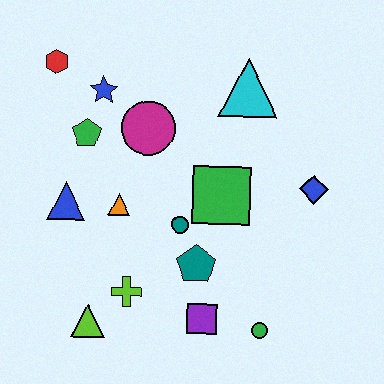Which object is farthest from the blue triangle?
The blue diamond is farthest from the blue triangle.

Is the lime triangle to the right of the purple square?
No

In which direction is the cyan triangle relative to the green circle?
The cyan triangle is above the green circle.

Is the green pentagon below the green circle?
No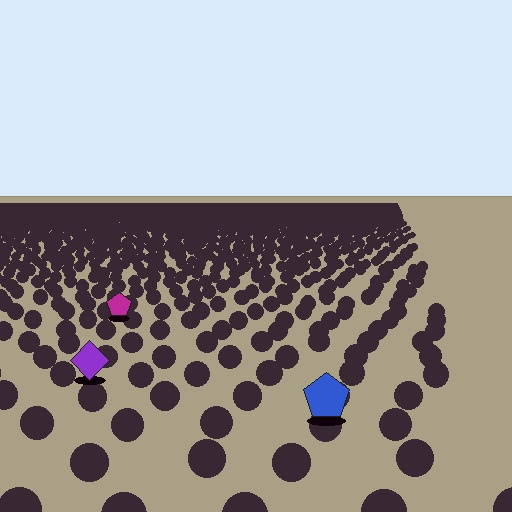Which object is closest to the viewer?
The blue pentagon is closest. The texture marks near it are larger and more spread out.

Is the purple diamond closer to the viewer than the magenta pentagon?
Yes. The purple diamond is closer — you can tell from the texture gradient: the ground texture is coarser near it.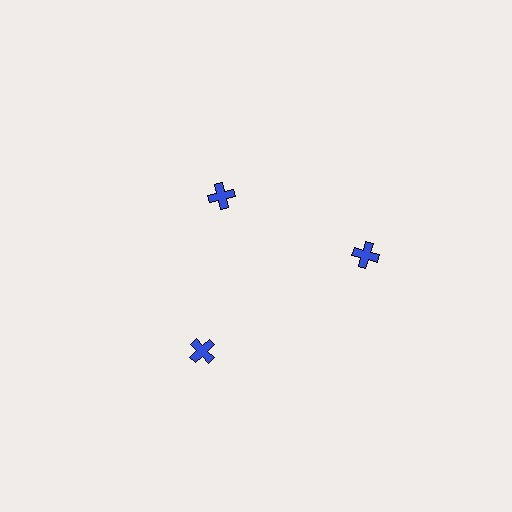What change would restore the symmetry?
The symmetry would be restored by moving it outward, back onto the ring so that all 3 crosses sit at equal angles and equal distance from the center.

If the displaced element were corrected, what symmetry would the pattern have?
It would have 3-fold rotational symmetry — the pattern would map onto itself every 120 degrees.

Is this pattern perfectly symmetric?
No. The 3 blue crosses are arranged in a ring, but one element near the 11 o'clock position is pulled inward toward the center, breaking the 3-fold rotational symmetry.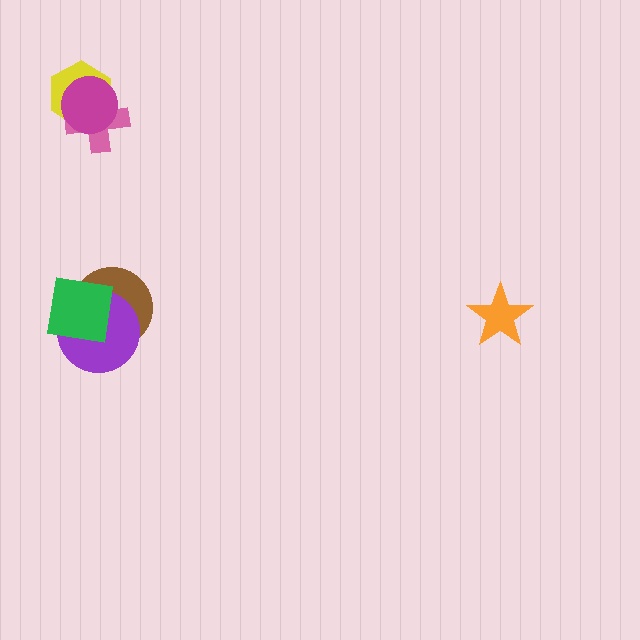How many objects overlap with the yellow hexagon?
2 objects overlap with the yellow hexagon.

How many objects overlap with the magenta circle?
2 objects overlap with the magenta circle.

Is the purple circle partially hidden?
Yes, it is partially covered by another shape.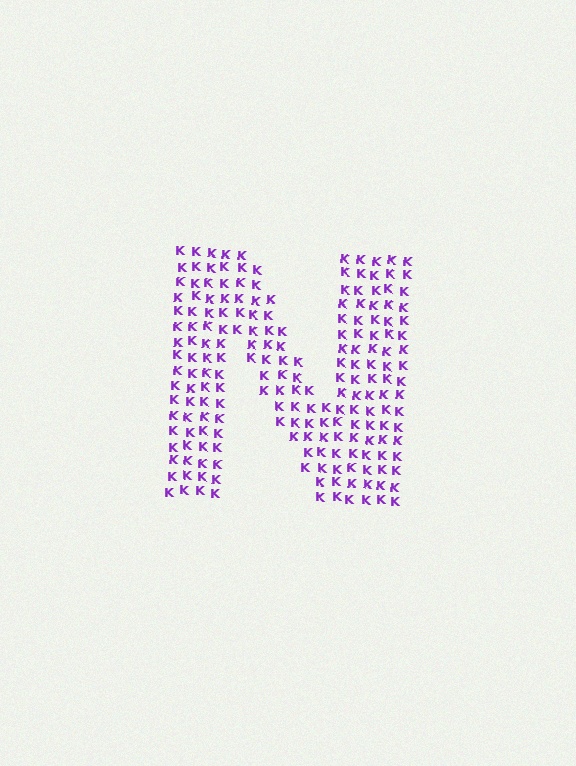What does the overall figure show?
The overall figure shows the letter N.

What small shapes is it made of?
It is made of small letter K's.